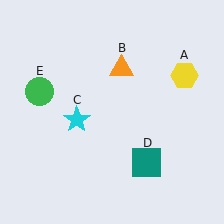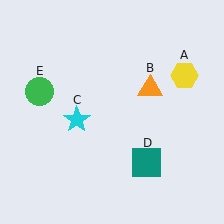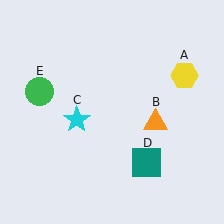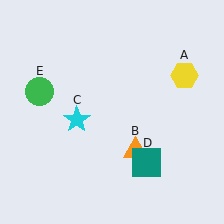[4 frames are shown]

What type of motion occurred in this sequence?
The orange triangle (object B) rotated clockwise around the center of the scene.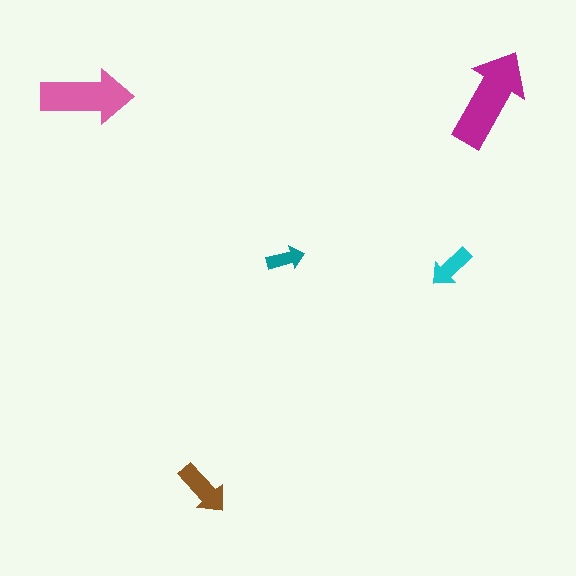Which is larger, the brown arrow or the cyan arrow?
The brown one.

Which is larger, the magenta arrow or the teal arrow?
The magenta one.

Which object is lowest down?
The brown arrow is bottommost.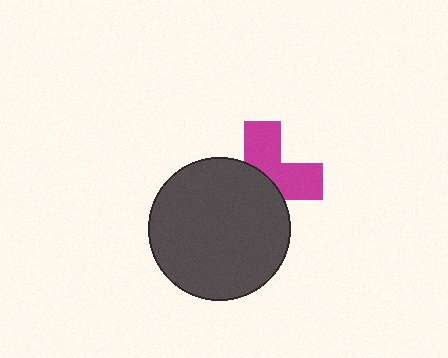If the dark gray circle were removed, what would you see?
You would see the complete magenta cross.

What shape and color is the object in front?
The object in front is a dark gray circle.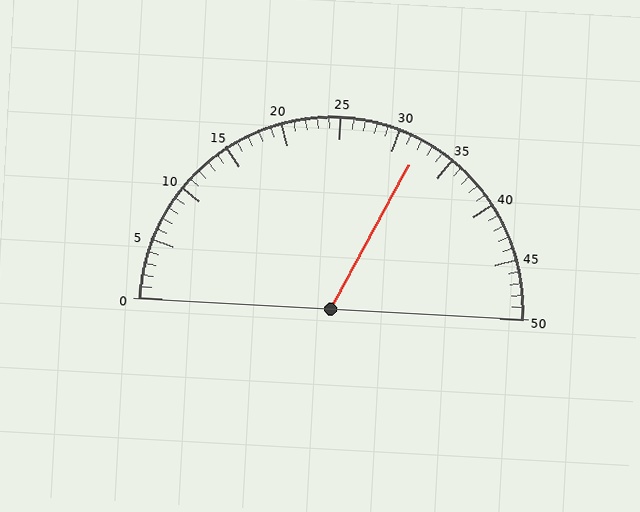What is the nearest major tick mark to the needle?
The nearest major tick mark is 30.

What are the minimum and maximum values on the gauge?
The gauge ranges from 0 to 50.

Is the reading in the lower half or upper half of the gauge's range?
The reading is in the upper half of the range (0 to 50).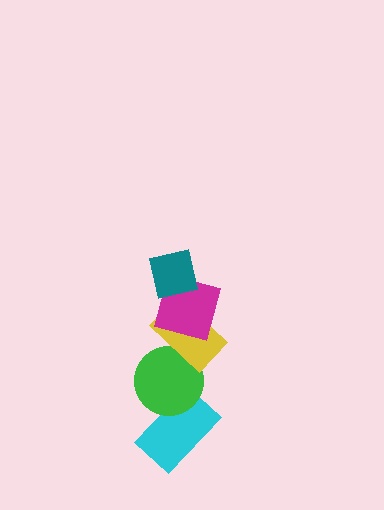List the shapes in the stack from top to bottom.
From top to bottom: the teal square, the magenta square, the yellow rectangle, the green circle, the cyan rectangle.